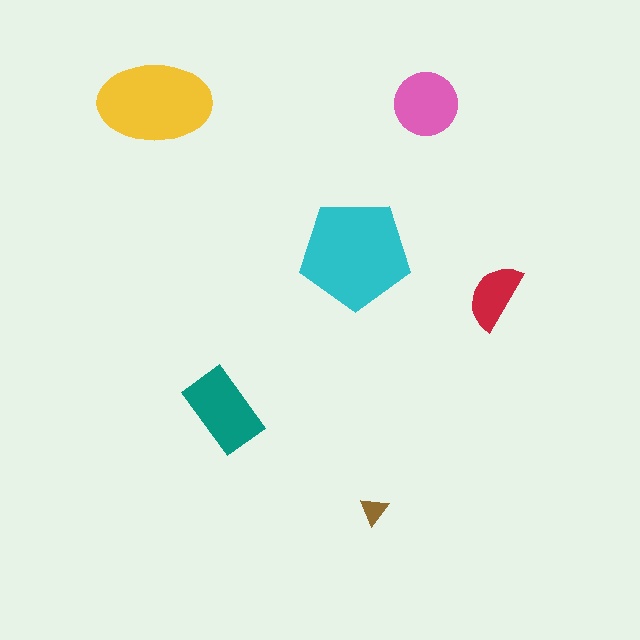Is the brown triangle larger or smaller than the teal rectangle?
Smaller.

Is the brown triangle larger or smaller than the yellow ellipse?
Smaller.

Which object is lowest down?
The brown triangle is bottommost.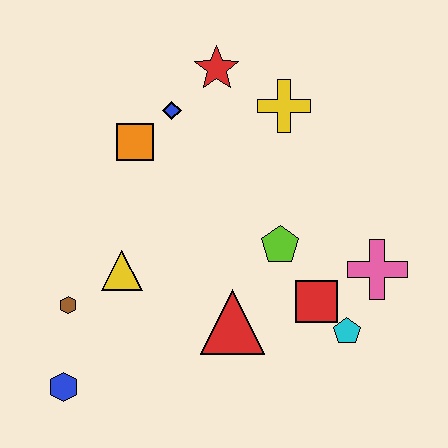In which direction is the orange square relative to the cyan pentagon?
The orange square is to the left of the cyan pentagon.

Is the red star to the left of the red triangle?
Yes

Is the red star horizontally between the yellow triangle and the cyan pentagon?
Yes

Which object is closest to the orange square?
The blue diamond is closest to the orange square.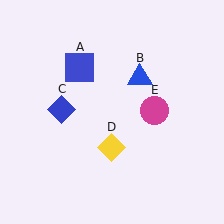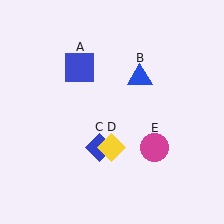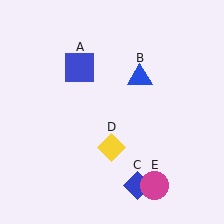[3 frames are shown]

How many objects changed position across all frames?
2 objects changed position: blue diamond (object C), magenta circle (object E).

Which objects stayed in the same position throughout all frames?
Blue square (object A) and blue triangle (object B) and yellow diamond (object D) remained stationary.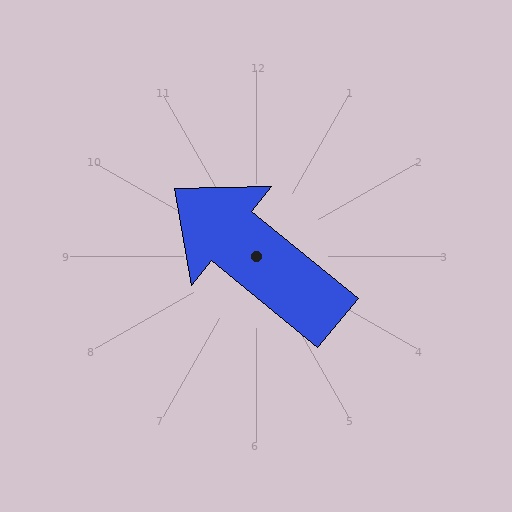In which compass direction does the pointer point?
Northwest.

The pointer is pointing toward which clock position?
Roughly 10 o'clock.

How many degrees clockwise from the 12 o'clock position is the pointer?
Approximately 309 degrees.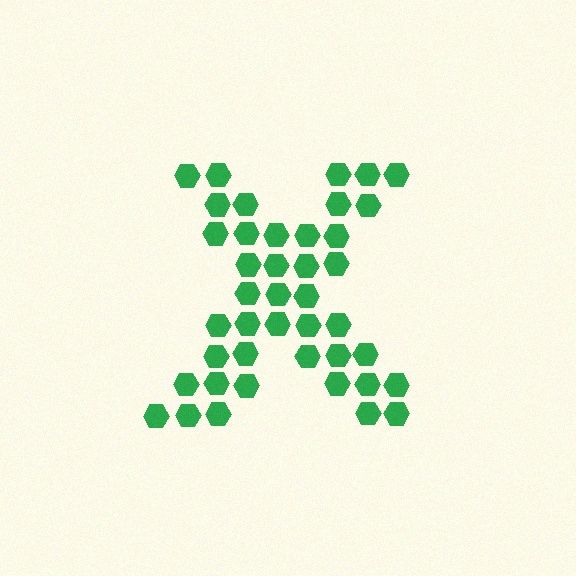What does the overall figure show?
The overall figure shows the letter X.